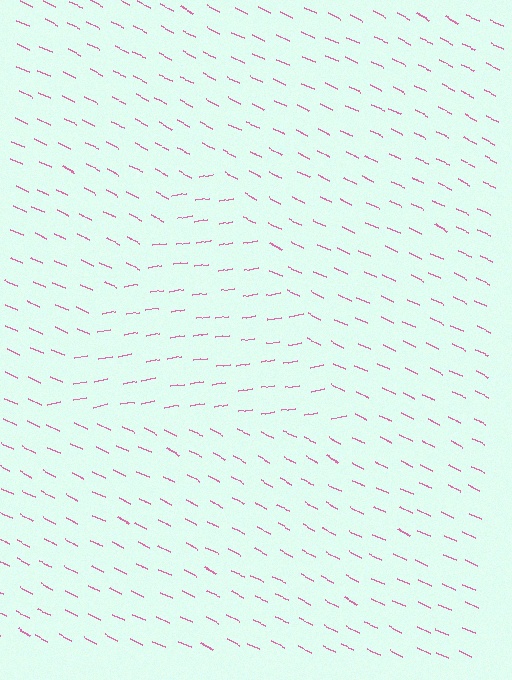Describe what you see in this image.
The image is filled with small pink line segments. A triangle region in the image has lines oriented differently from the surrounding lines, creating a visible texture boundary.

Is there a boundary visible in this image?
Yes, there is a texture boundary formed by a change in line orientation.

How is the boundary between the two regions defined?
The boundary is defined purely by a change in line orientation (approximately 35 degrees difference). All lines are the same color and thickness.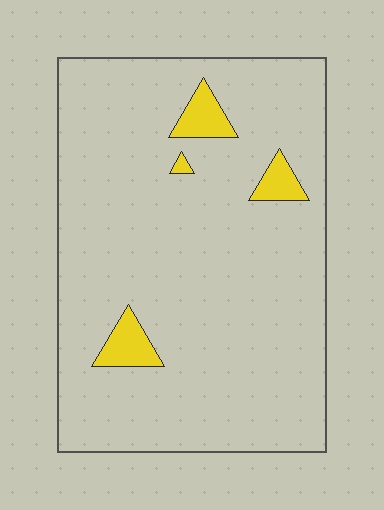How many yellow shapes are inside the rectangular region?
4.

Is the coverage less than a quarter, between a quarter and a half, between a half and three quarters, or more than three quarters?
Less than a quarter.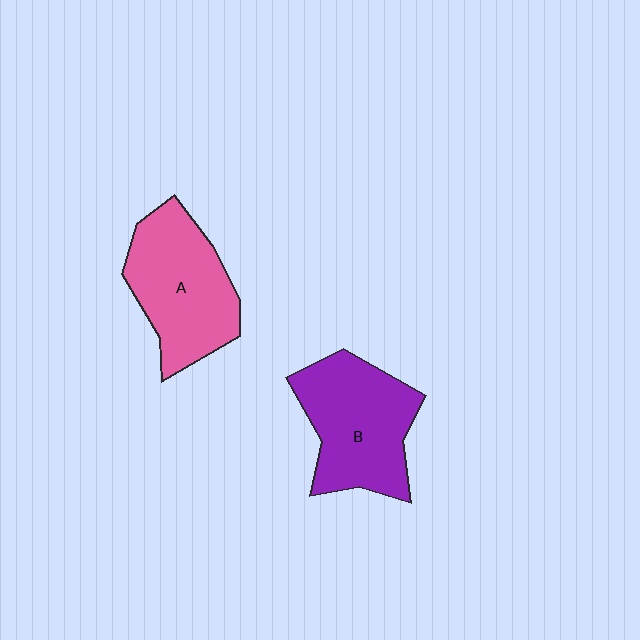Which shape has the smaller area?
Shape A (pink).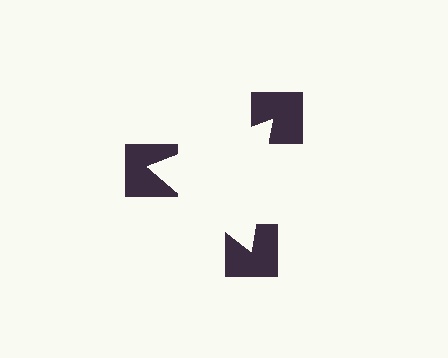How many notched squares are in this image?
There are 3 — one at each vertex of the illusory triangle.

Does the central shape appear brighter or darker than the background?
It typically appears slightly brighter than the background, even though no actual brightness change is drawn.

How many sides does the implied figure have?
3 sides.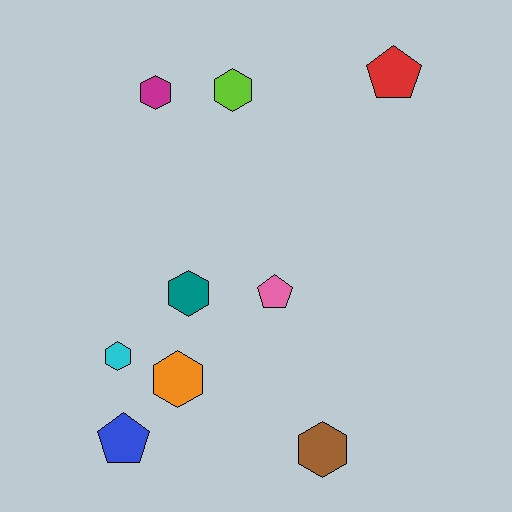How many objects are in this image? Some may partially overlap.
There are 9 objects.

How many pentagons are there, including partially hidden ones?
There are 3 pentagons.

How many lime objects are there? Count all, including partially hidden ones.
There is 1 lime object.